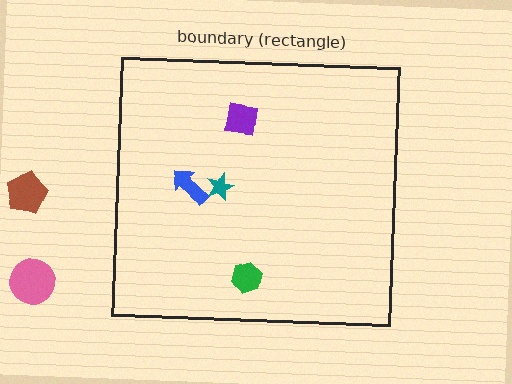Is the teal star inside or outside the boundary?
Inside.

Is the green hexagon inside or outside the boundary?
Inside.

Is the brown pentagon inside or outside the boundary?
Outside.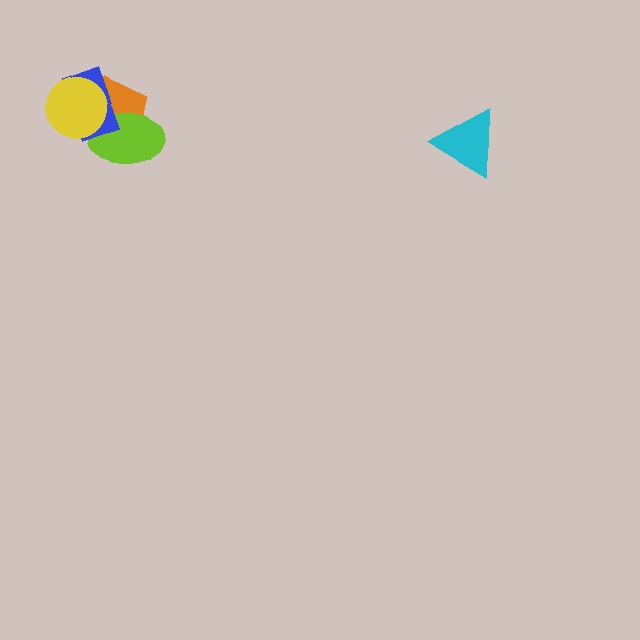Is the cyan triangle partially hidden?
No, no other shape covers it.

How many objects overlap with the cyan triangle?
0 objects overlap with the cyan triangle.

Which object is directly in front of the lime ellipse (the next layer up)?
The blue rectangle is directly in front of the lime ellipse.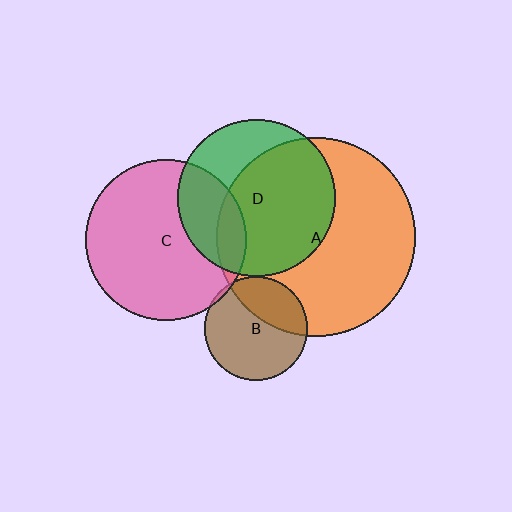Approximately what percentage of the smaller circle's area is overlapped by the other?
Approximately 5%.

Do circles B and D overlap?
Yes.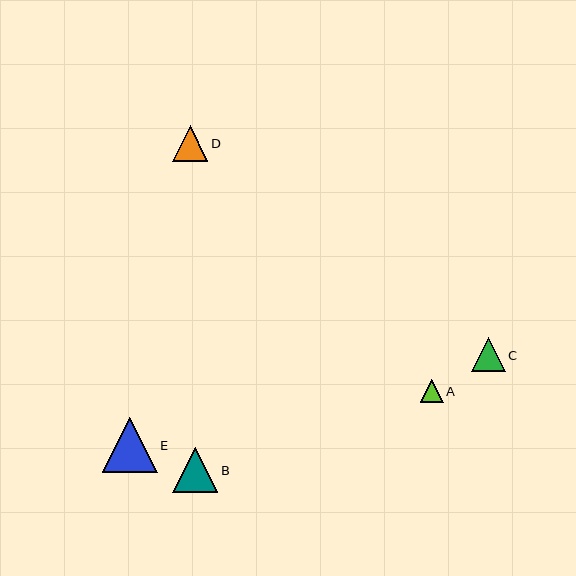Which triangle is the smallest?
Triangle A is the smallest with a size of approximately 23 pixels.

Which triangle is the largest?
Triangle E is the largest with a size of approximately 55 pixels.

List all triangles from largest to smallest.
From largest to smallest: E, B, D, C, A.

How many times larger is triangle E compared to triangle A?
Triangle E is approximately 2.4 times the size of triangle A.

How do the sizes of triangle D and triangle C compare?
Triangle D and triangle C are approximately the same size.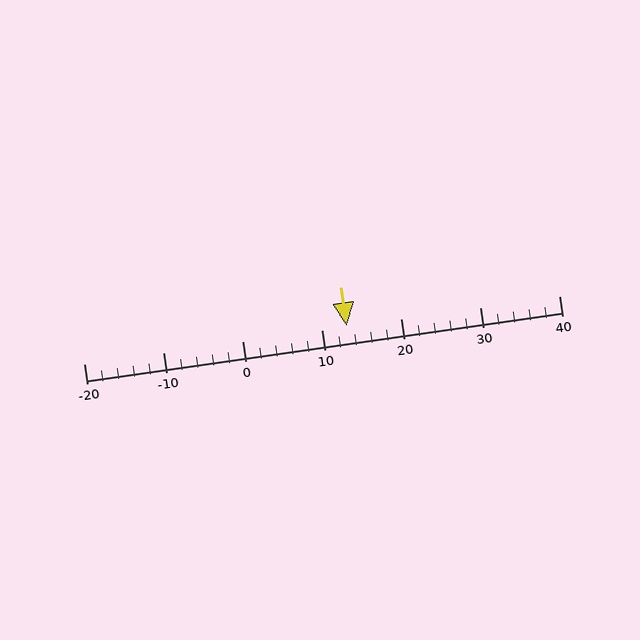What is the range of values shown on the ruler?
The ruler shows values from -20 to 40.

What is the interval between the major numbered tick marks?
The major tick marks are spaced 10 units apart.